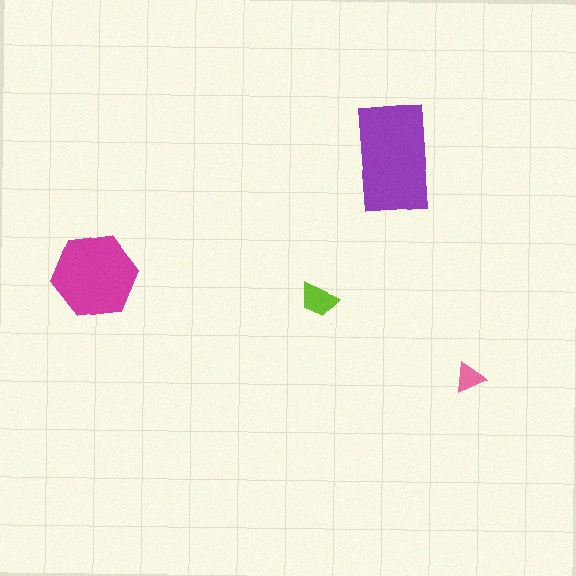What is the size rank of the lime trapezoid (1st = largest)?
3rd.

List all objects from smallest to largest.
The pink triangle, the lime trapezoid, the magenta hexagon, the purple rectangle.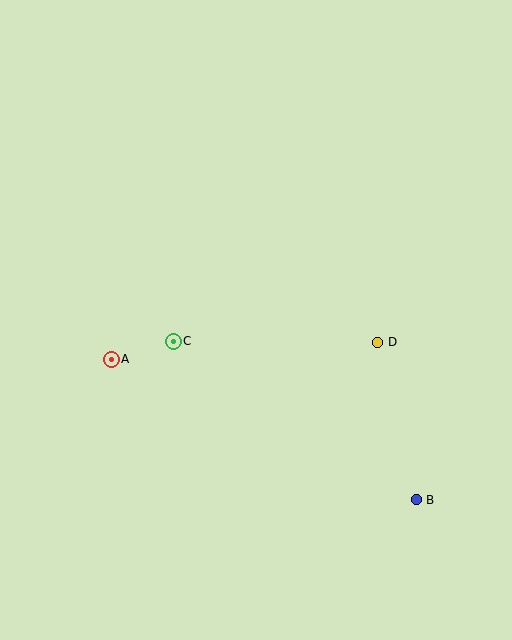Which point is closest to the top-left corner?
Point A is closest to the top-left corner.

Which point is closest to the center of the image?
Point C at (173, 341) is closest to the center.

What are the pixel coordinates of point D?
Point D is at (378, 342).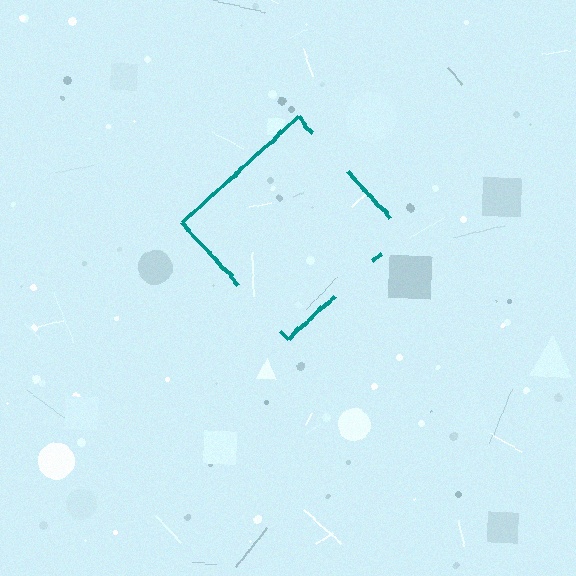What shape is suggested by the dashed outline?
The dashed outline suggests a diamond.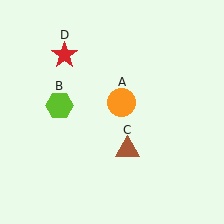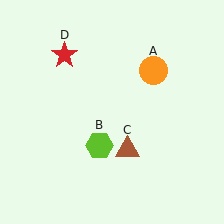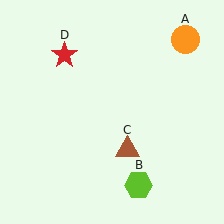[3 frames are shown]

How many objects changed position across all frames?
2 objects changed position: orange circle (object A), lime hexagon (object B).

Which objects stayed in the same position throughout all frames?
Brown triangle (object C) and red star (object D) remained stationary.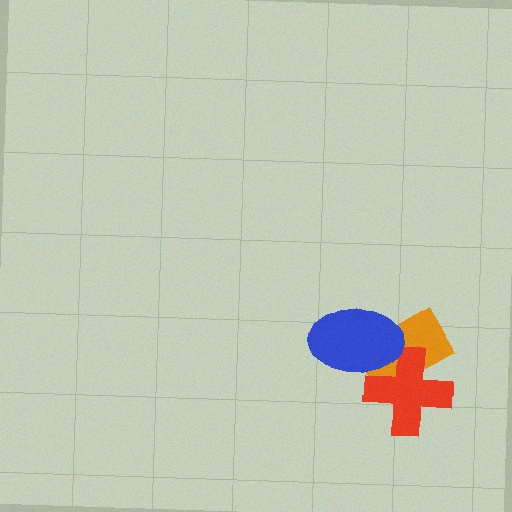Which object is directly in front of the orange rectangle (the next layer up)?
The red cross is directly in front of the orange rectangle.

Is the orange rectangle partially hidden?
Yes, it is partially covered by another shape.